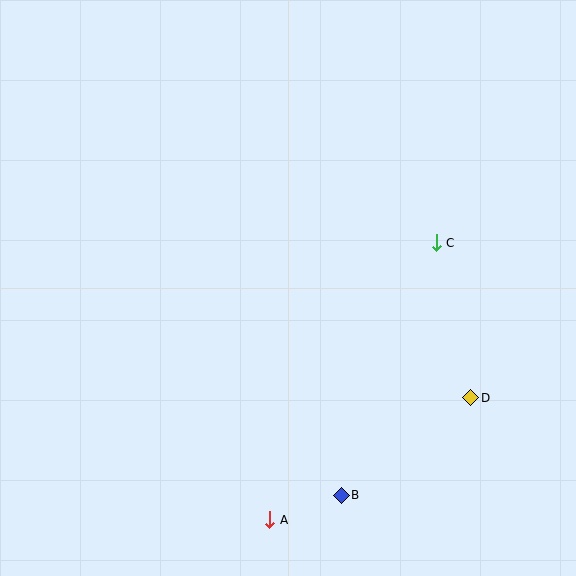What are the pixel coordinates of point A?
Point A is at (270, 520).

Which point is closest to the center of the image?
Point C at (436, 243) is closest to the center.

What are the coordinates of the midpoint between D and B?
The midpoint between D and B is at (406, 446).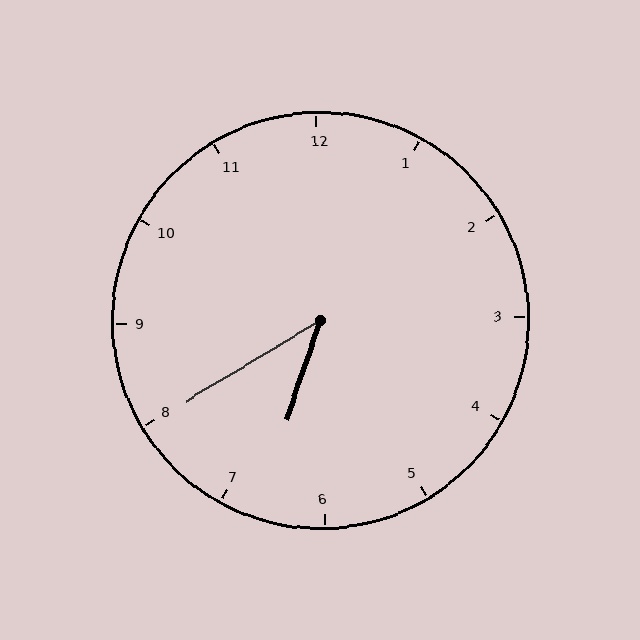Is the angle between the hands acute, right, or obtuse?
It is acute.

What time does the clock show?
6:40.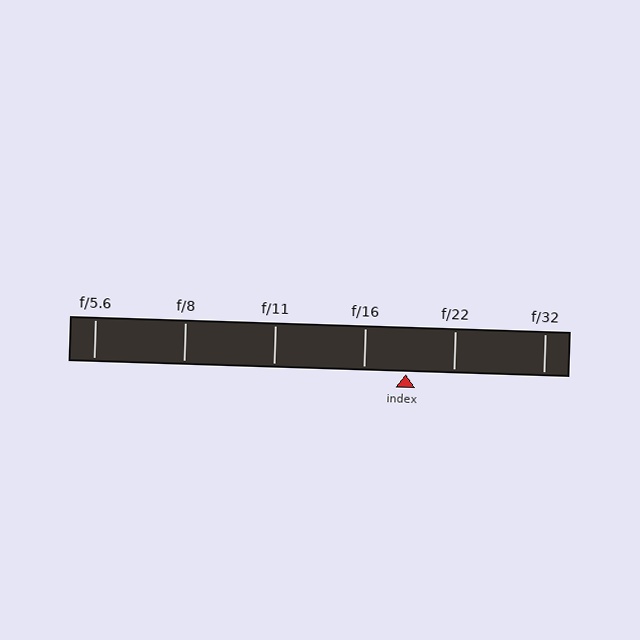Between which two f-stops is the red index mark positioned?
The index mark is between f/16 and f/22.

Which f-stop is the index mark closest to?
The index mark is closest to f/16.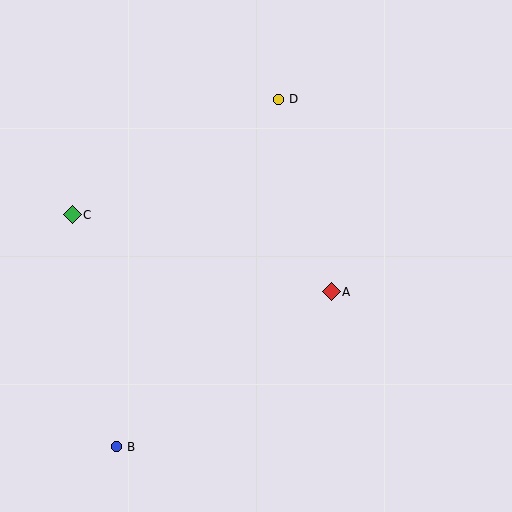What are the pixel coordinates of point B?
Point B is at (116, 447).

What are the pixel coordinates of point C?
Point C is at (72, 215).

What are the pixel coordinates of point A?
Point A is at (331, 292).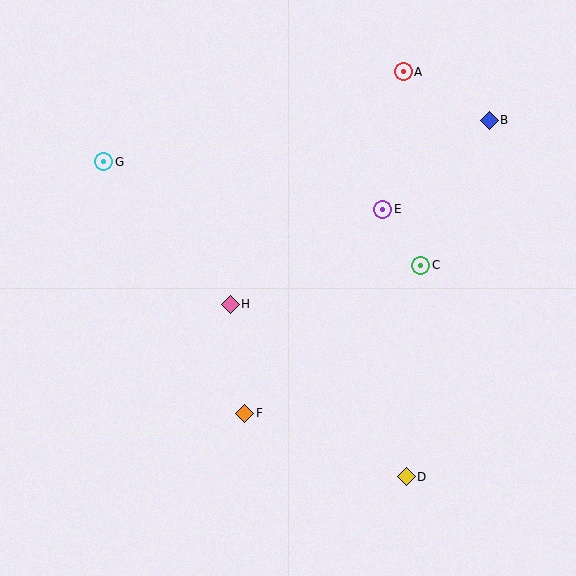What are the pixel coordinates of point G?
Point G is at (104, 162).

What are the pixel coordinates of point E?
Point E is at (383, 209).